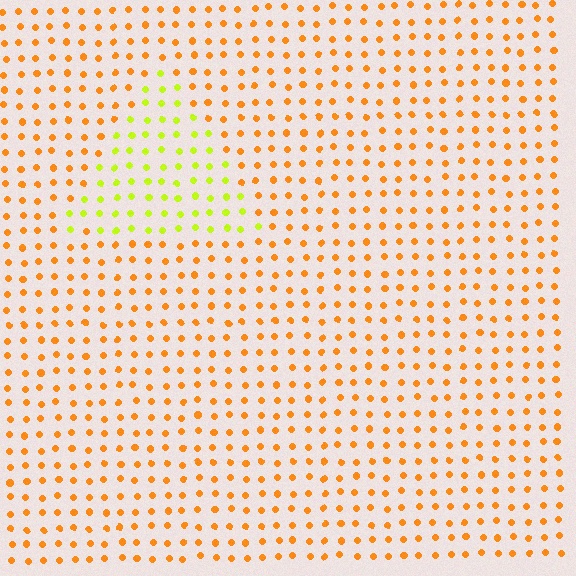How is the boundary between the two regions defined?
The boundary is defined purely by a slight shift in hue (about 45 degrees). Spacing, size, and orientation are identical on both sides.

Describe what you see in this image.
The image is filled with small orange elements in a uniform arrangement. A triangle-shaped region is visible where the elements are tinted to a slightly different hue, forming a subtle color boundary.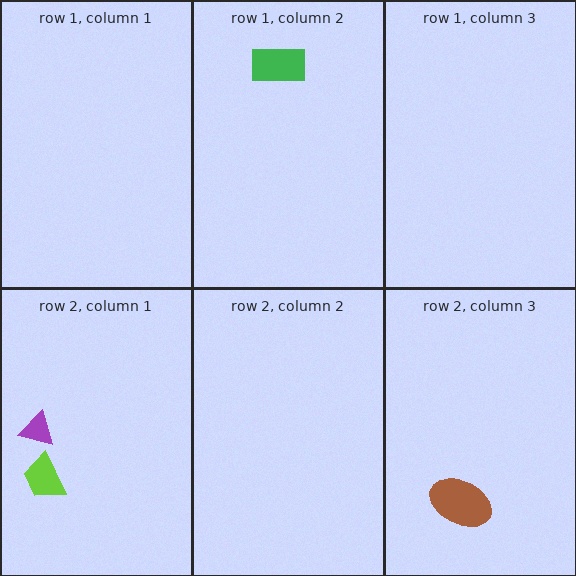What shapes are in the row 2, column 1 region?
The purple triangle, the lime trapezoid.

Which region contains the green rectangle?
The row 1, column 2 region.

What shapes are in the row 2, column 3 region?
The brown ellipse.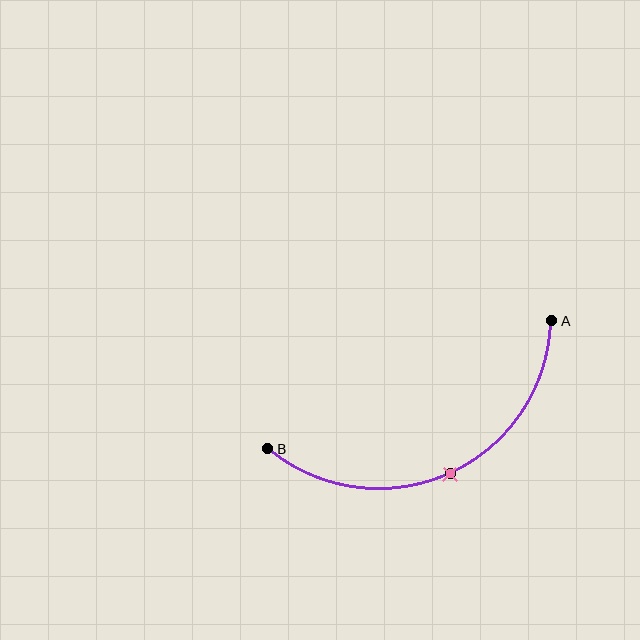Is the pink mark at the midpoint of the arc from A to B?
Yes. The pink mark lies on the arc at equal arc-length from both A and B — it is the arc midpoint.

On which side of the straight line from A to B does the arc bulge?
The arc bulges below the straight line connecting A and B.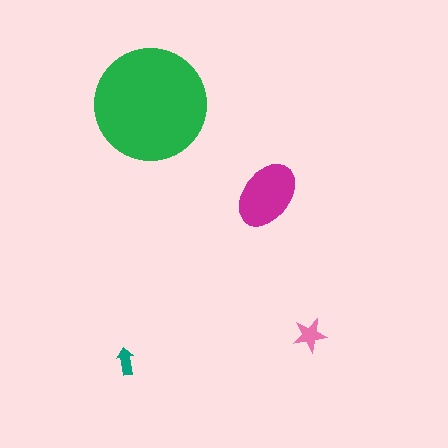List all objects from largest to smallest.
The green circle, the magenta ellipse, the pink star, the teal arrow.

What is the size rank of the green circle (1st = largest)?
1st.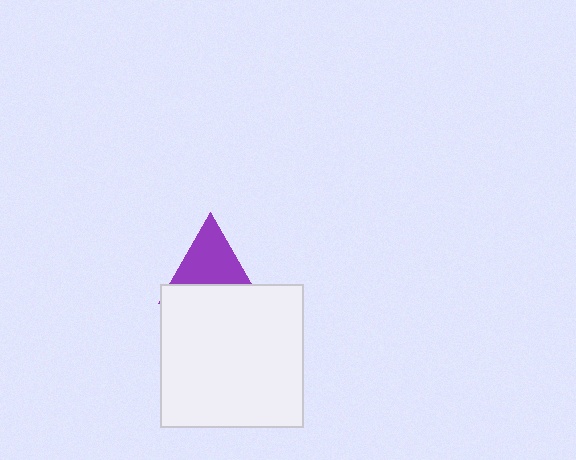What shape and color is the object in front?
The object in front is a white square.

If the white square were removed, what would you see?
You would see the complete purple triangle.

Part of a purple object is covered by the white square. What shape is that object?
It is a triangle.